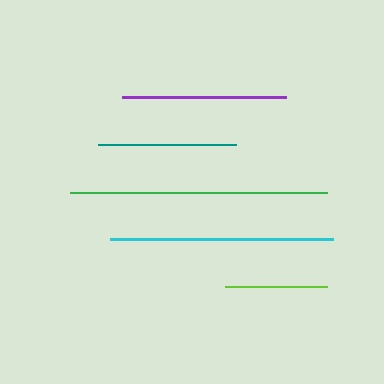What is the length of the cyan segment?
The cyan segment is approximately 223 pixels long.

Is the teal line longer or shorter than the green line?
The green line is longer than the teal line.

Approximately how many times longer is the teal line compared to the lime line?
The teal line is approximately 1.3 times the length of the lime line.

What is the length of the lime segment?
The lime segment is approximately 102 pixels long.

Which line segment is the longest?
The green line is the longest at approximately 256 pixels.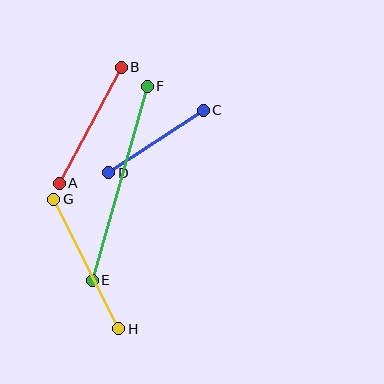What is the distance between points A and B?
The distance is approximately 131 pixels.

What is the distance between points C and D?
The distance is approximately 113 pixels.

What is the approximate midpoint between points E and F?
The midpoint is at approximately (120, 183) pixels.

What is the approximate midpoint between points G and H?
The midpoint is at approximately (86, 264) pixels.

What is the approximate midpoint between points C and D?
The midpoint is at approximately (156, 141) pixels.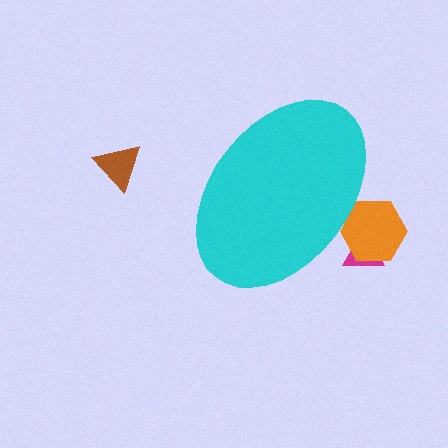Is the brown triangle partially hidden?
No, the brown triangle is fully visible.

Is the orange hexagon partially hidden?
Yes, the orange hexagon is partially hidden behind the cyan ellipse.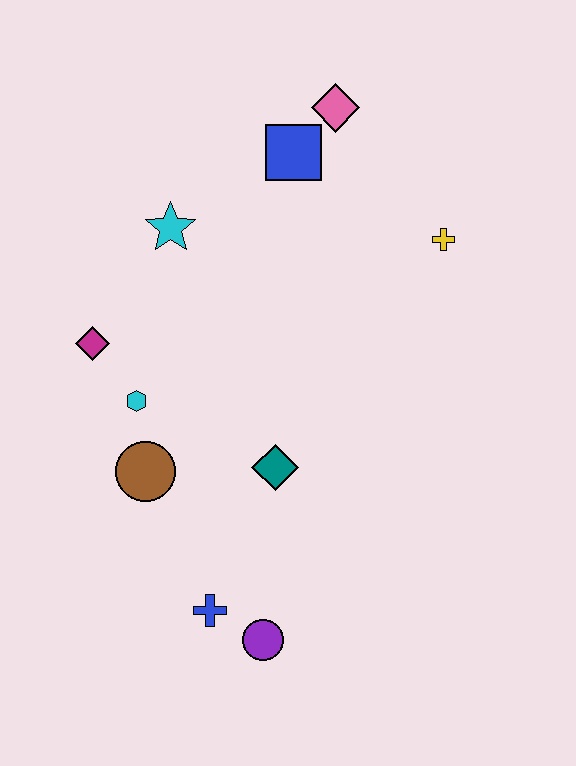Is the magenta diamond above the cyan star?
No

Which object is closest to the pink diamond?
The blue square is closest to the pink diamond.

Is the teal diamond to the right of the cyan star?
Yes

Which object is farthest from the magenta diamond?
The yellow cross is farthest from the magenta diamond.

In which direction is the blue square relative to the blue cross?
The blue square is above the blue cross.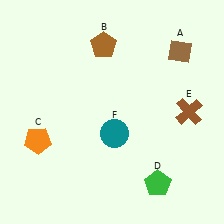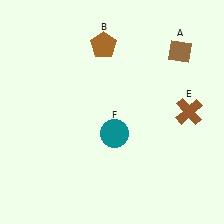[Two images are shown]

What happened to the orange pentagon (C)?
The orange pentagon (C) was removed in Image 2. It was in the bottom-left area of Image 1.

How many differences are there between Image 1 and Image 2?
There are 2 differences between the two images.